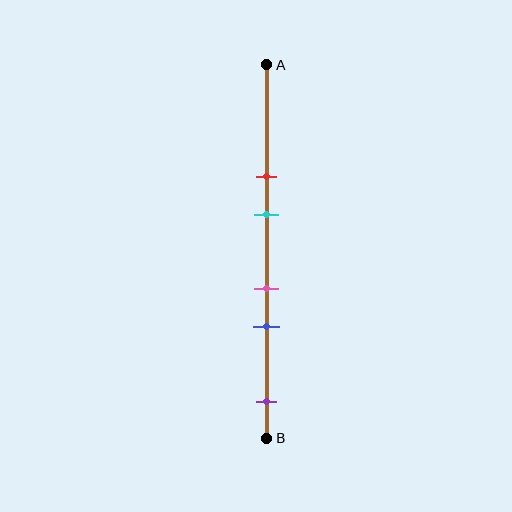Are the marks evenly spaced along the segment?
No, the marks are not evenly spaced.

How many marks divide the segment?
There are 5 marks dividing the segment.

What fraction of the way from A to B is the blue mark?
The blue mark is approximately 70% (0.7) of the way from A to B.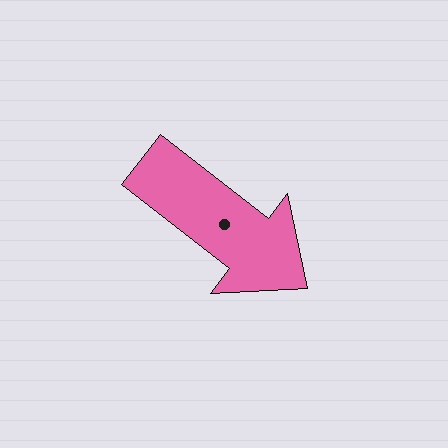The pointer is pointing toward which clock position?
Roughly 4 o'clock.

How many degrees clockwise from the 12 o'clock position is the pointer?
Approximately 128 degrees.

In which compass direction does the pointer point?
Southeast.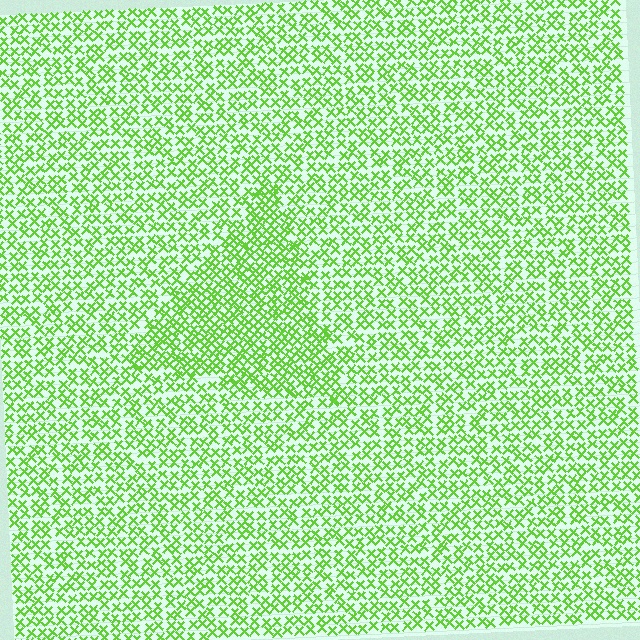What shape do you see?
I see a triangle.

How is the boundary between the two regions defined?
The boundary is defined by a change in element density (approximately 1.6x ratio). All elements are the same color, size, and shape.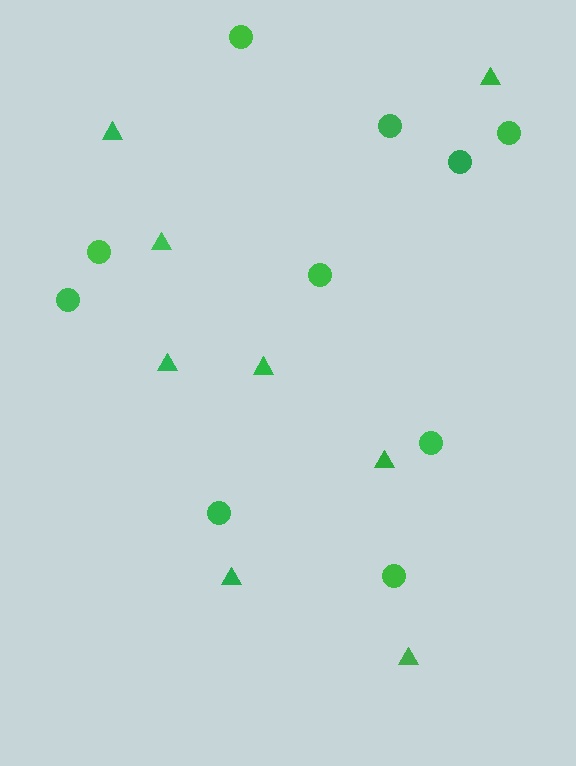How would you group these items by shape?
There are 2 groups: one group of triangles (8) and one group of circles (10).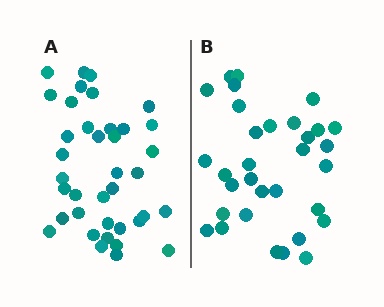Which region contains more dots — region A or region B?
Region A (the left region) has more dots.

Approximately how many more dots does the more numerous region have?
Region A has about 6 more dots than region B.